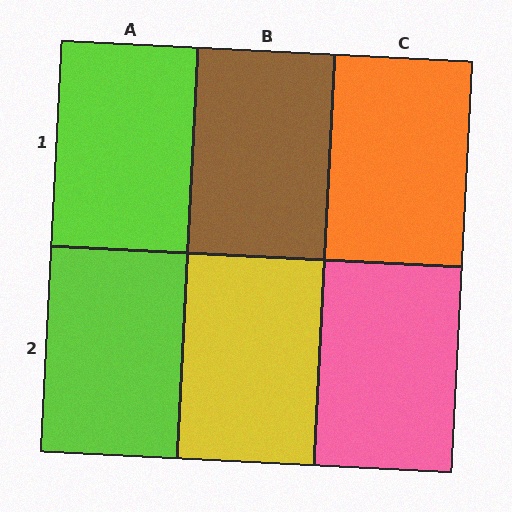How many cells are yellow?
1 cell is yellow.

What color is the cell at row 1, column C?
Orange.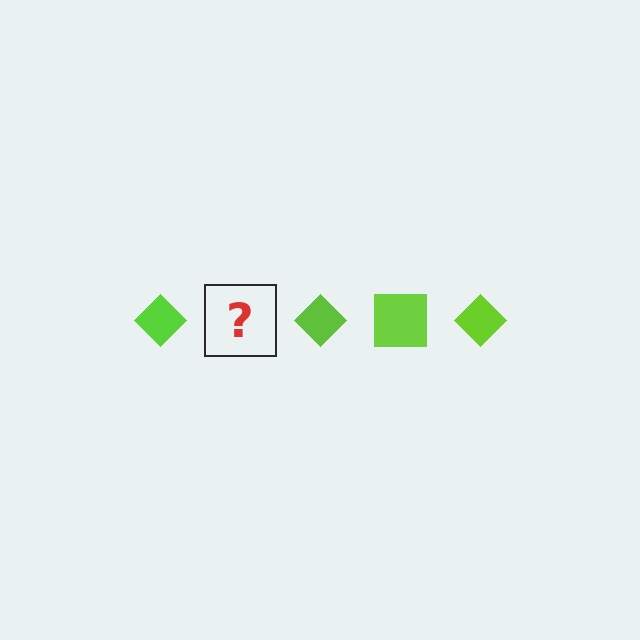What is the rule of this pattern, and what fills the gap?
The rule is that the pattern cycles through diamond, square shapes in lime. The gap should be filled with a lime square.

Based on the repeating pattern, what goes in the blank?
The blank should be a lime square.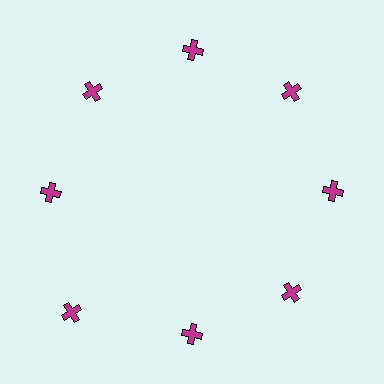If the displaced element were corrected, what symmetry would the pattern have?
It would have 8-fold rotational symmetry — the pattern would map onto itself every 45 degrees.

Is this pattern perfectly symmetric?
No. The 8 magenta crosses are arranged in a ring, but one element near the 8 o'clock position is pushed outward from the center, breaking the 8-fold rotational symmetry.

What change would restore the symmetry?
The symmetry would be restored by moving it inward, back onto the ring so that all 8 crosses sit at equal angles and equal distance from the center.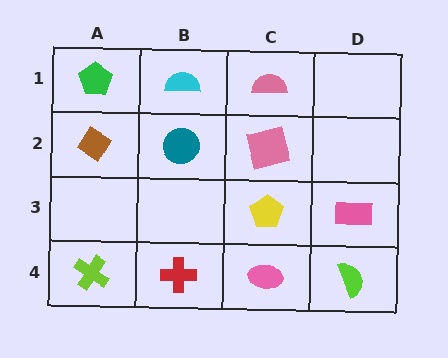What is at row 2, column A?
A brown diamond.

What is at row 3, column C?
A yellow pentagon.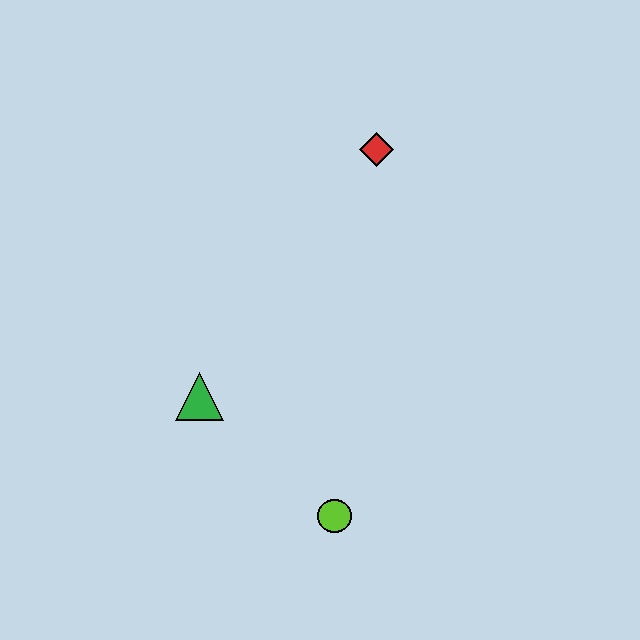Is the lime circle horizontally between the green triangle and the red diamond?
Yes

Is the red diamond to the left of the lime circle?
No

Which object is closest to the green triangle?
The lime circle is closest to the green triangle.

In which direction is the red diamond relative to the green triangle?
The red diamond is above the green triangle.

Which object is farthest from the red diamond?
The lime circle is farthest from the red diamond.